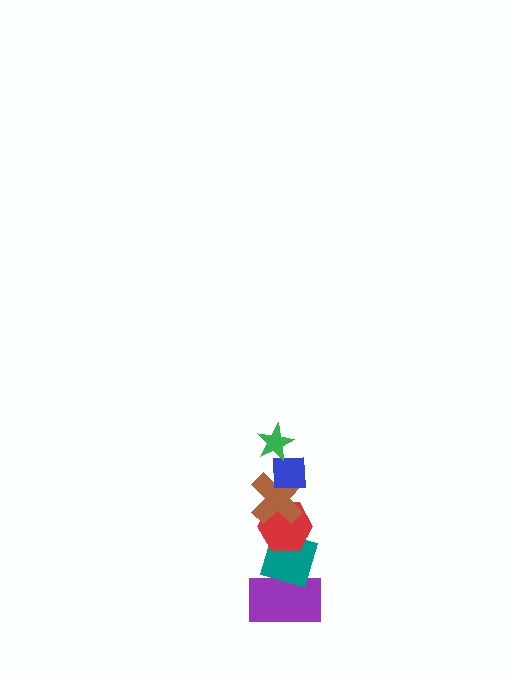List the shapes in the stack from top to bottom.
From top to bottom: the green star, the blue square, the brown cross, the red hexagon, the teal diamond, the purple rectangle.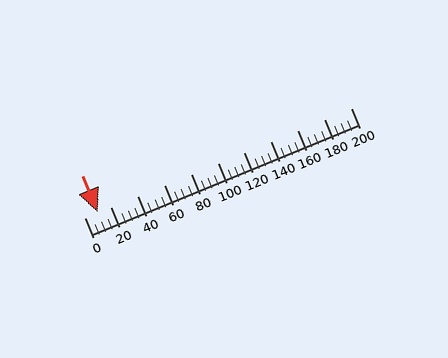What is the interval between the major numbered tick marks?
The major tick marks are spaced 20 units apart.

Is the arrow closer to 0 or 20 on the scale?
The arrow is closer to 20.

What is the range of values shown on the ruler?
The ruler shows values from 0 to 200.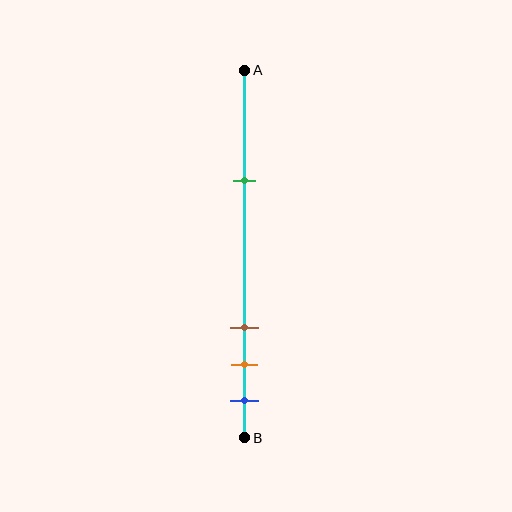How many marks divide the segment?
There are 4 marks dividing the segment.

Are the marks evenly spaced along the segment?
No, the marks are not evenly spaced.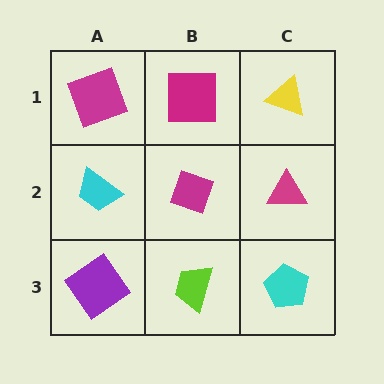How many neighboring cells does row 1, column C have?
2.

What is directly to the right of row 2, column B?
A magenta triangle.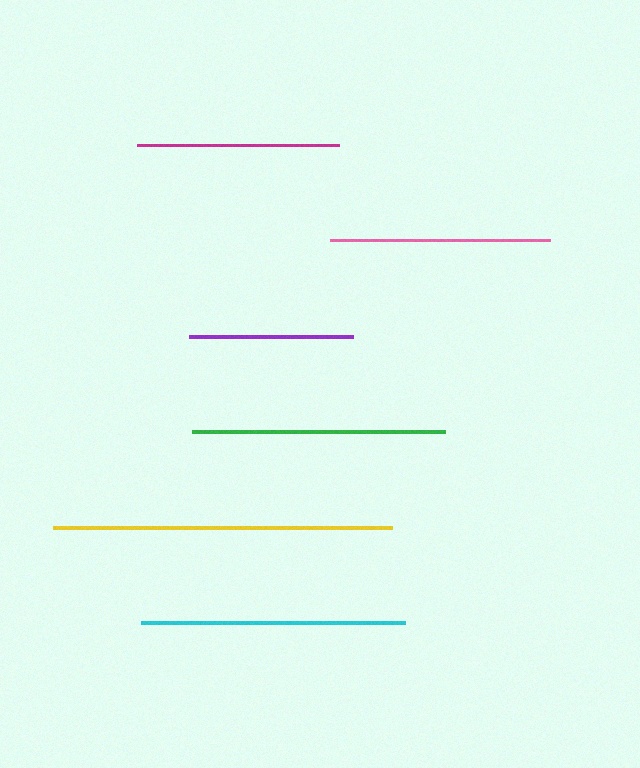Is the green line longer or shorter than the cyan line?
The cyan line is longer than the green line.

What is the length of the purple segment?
The purple segment is approximately 164 pixels long.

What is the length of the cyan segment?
The cyan segment is approximately 264 pixels long.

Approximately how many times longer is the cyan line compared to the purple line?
The cyan line is approximately 1.6 times the length of the purple line.